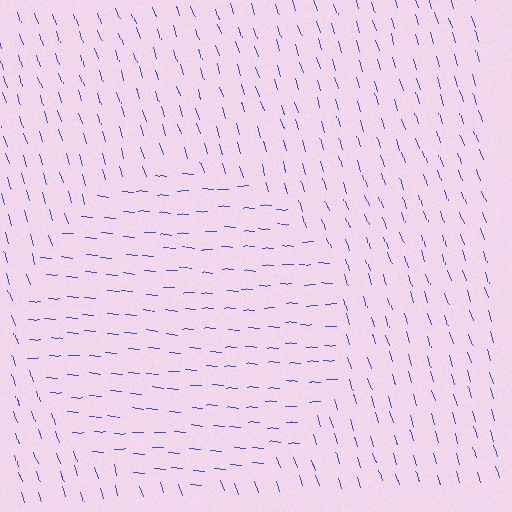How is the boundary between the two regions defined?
The boundary is defined purely by a change in line orientation (approximately 67 degrees difference). All lines are the same color and thickness.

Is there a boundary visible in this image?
Yes, there is a texture boundary formed by a change in line orientation.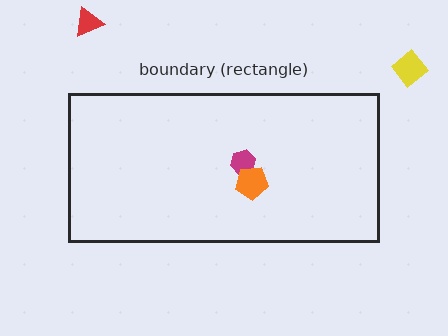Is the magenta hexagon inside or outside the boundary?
Inside.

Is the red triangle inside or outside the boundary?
Outside.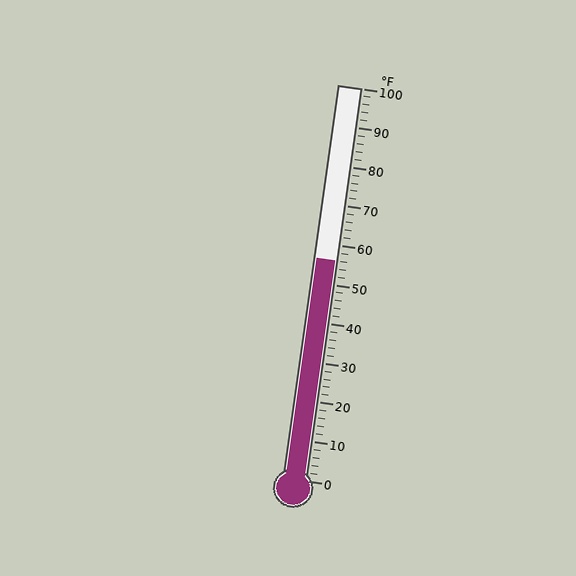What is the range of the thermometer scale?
The thermometer scale ranges from 0°F to 100°F.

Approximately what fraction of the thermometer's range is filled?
The thermometer is filled to approximately 55% of its range.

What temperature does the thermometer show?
The thermometer shows approximately 56°F.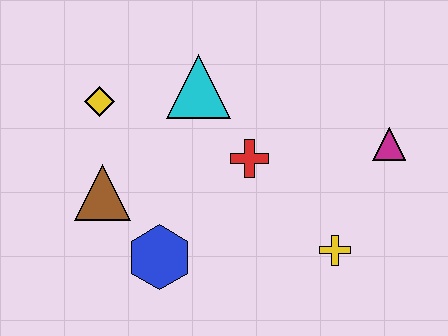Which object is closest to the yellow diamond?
The brown triangle is closest to the yellow diamond.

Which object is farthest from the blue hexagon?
The magenta triangle is farthest from the blue hexagon.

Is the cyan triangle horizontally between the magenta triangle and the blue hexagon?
Yes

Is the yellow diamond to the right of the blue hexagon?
No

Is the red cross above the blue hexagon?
Yes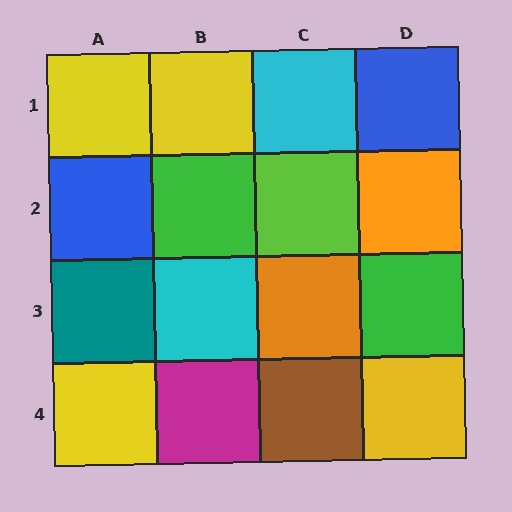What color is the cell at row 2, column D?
Orange.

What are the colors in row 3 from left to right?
Teal, cyan, orange, green.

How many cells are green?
2 cells are green.